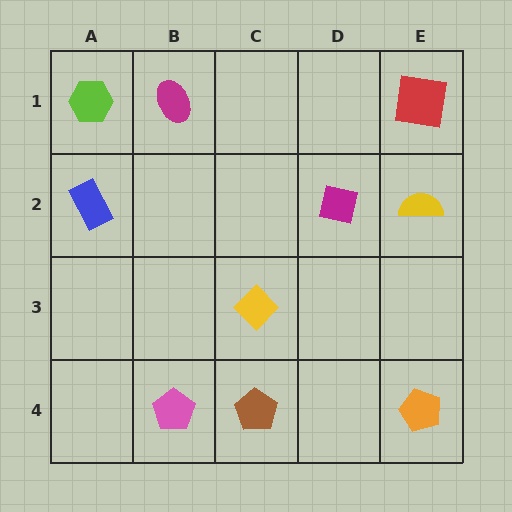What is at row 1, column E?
A red square.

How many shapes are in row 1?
3 shapes.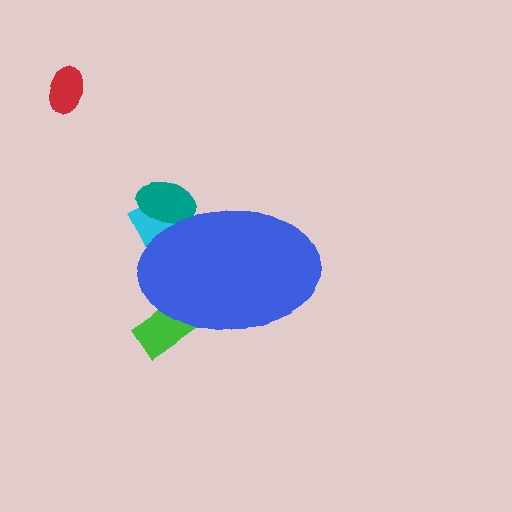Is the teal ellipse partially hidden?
Yes, the teal ellipse is partially hidden behind the blue ellipse.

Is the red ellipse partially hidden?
No, the red ellipse is fully visible.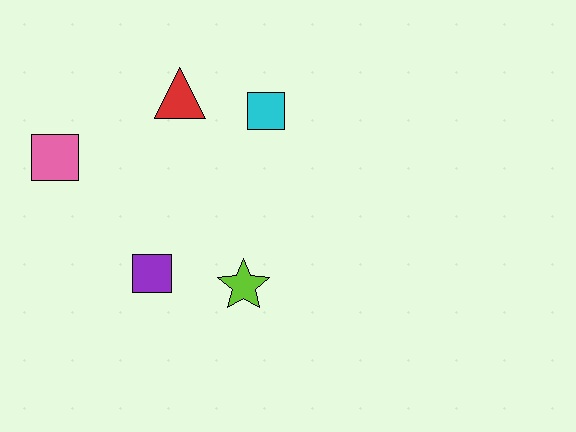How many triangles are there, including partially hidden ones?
There is 1 triangle.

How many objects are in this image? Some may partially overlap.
There are 5 objects.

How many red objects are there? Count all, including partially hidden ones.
There is 1 red object.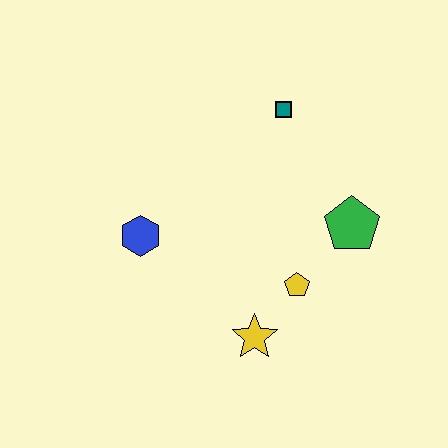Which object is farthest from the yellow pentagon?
The teal square is farthest from the yellow pentagon.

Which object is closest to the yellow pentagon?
The yellow star is closest to the yellow pentagon.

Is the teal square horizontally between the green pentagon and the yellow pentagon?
No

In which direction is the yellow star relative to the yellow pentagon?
The yellow star is below the yellow pentagon.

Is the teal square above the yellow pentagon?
Yes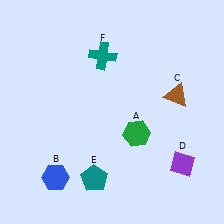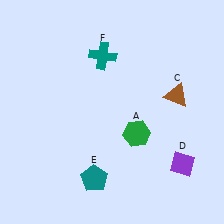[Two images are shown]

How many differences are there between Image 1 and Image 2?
There is 1 difference between the two images.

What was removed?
The blue hexagon (B) was removed in Image 2.